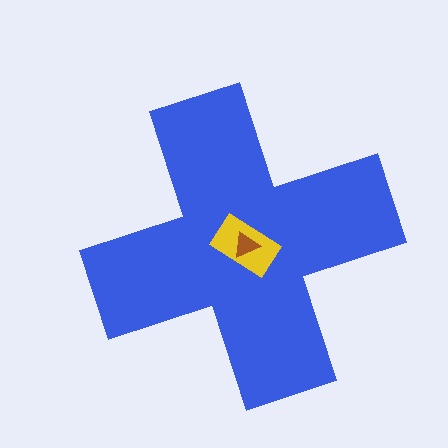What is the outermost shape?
The blue cross.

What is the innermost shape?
The brown triangle.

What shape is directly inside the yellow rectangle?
The brown triangle.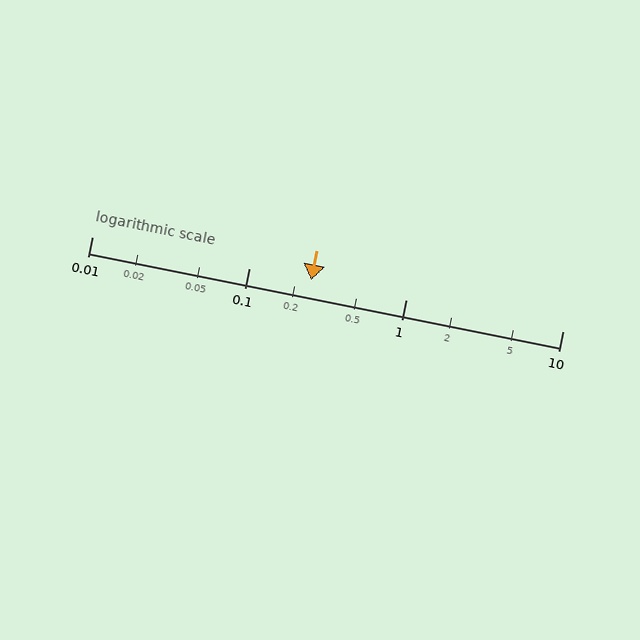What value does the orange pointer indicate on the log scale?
The pointer indicates approximately 0.25.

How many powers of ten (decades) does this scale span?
The scale spans 3 decades, from 0.01 to 10.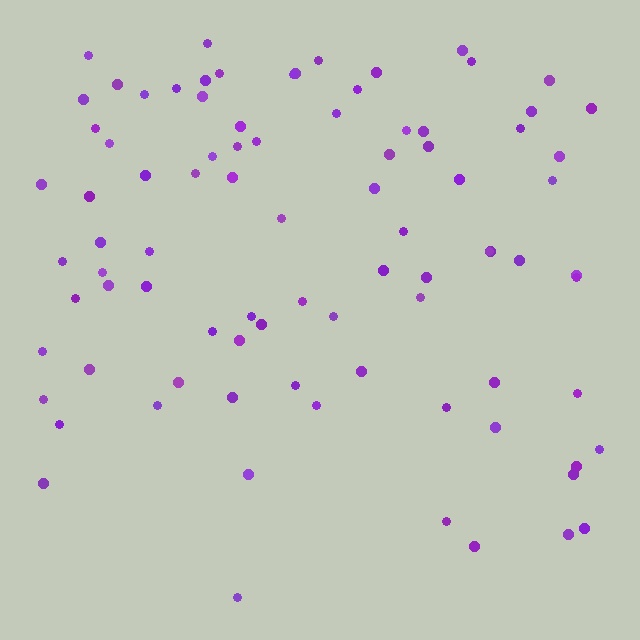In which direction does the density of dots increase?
From bottom to top, with the top side densest.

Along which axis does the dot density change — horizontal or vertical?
Vertical.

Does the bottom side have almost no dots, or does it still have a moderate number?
Still a moderate number, just noticeably fewer than the top.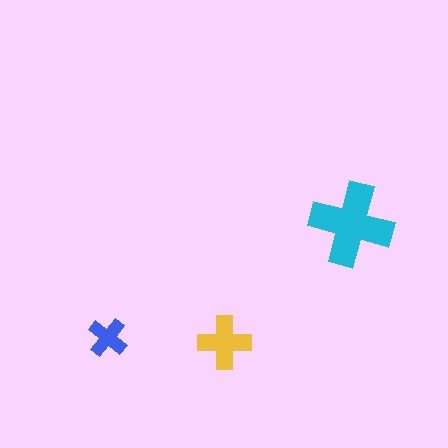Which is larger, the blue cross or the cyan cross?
The cyan one.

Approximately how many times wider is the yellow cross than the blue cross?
About 1.5 times wider.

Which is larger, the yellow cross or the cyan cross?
The cyan one.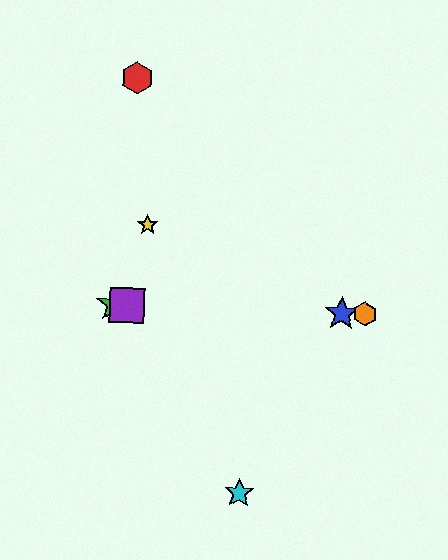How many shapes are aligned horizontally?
4 shapes (the blue star, the green star, the purple square, the orange hexagon) are aligned horizontally.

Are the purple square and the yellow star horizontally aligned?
No, the purple square is at y≈305 and the yellow star is at y≈225.